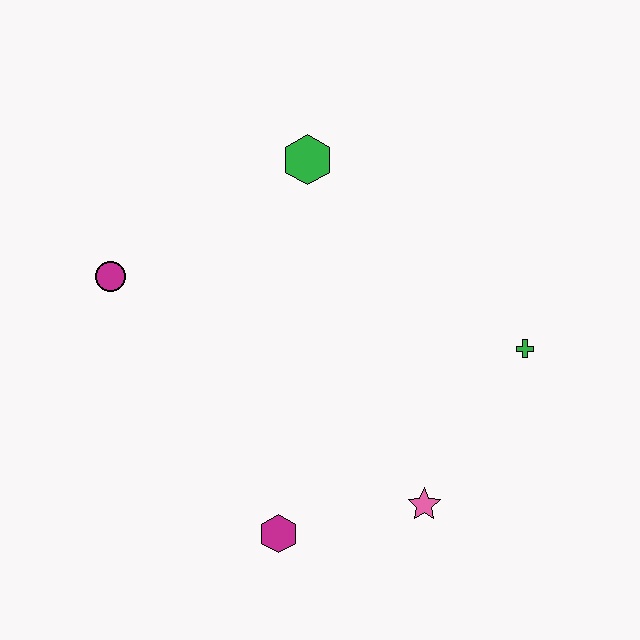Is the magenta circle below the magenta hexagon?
No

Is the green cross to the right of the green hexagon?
Yes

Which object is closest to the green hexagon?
The magenta circle is closest to the green hexagon.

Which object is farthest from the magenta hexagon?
The green hexagon is farthest from the magenta hexagon.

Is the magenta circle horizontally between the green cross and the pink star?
No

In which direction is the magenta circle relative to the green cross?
The magenta circle is to the left of the green cross.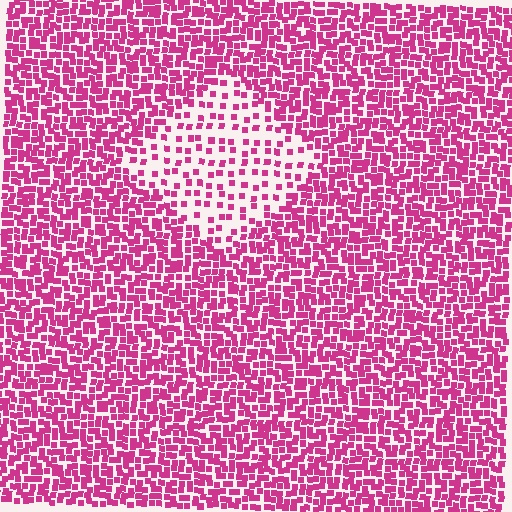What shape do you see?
I see a diamond.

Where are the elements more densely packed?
The elements are more densely packed outside the diamond boundary.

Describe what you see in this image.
The image contains small magenta elements arranged at two different densities. A diamond-shaped region is visible where the elements are less densely packed than the surrounding area.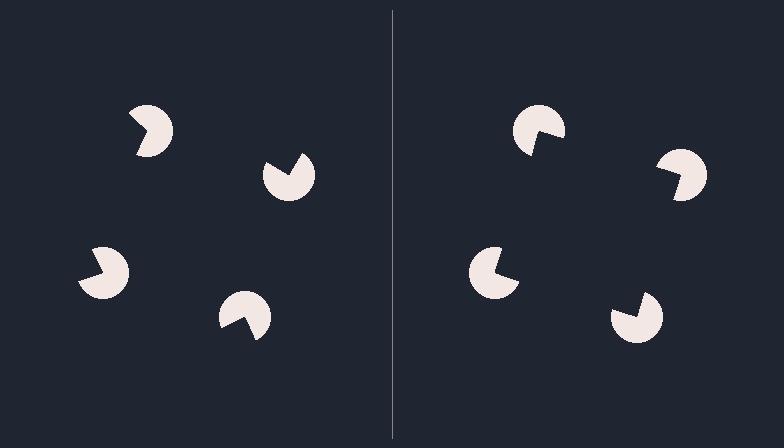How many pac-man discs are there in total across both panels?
8 — 4 on each side.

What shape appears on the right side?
An illusory square.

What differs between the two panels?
The pac-man discs are positioned identically on both sides; only the wedge orientations differ. On the right they align to a square; on the left they are misaligned.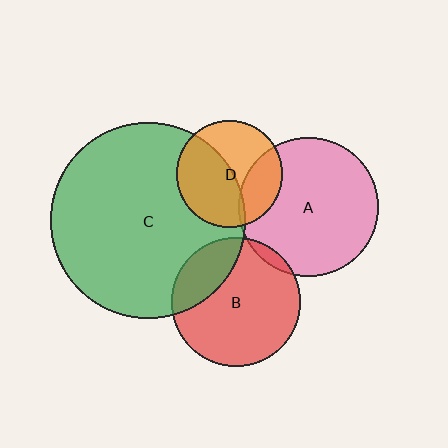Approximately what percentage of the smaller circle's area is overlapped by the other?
Approximately 25%.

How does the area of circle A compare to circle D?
Approximately 1.7 times.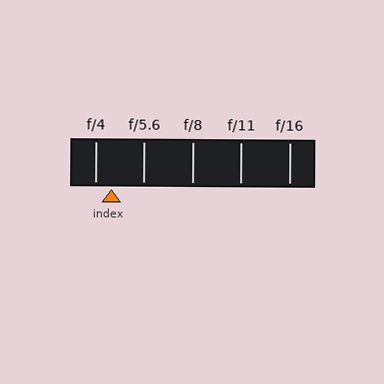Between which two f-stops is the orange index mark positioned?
The index mark is between f/4 and f/5.6.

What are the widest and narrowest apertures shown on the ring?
The widest aperture shown is f/4 and the narrowest is f/16.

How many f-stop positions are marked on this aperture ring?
There are 5 f-stop positions marked.